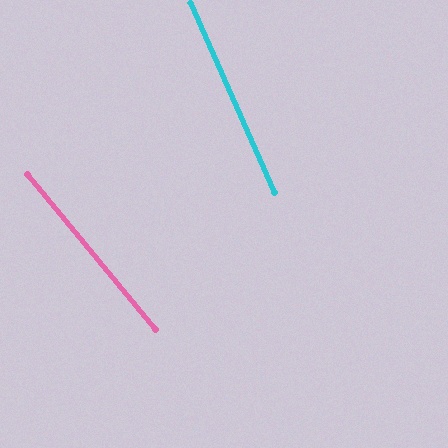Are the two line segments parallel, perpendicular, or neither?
Neither parallel nor perpendicular — they differ by about 16°.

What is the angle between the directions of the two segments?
Approximately 16 degrees.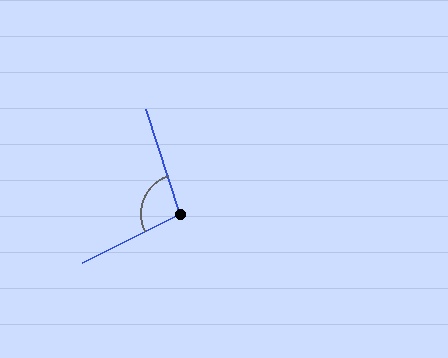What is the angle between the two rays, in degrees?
Approximately 98 degrees.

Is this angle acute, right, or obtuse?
It is obtuse.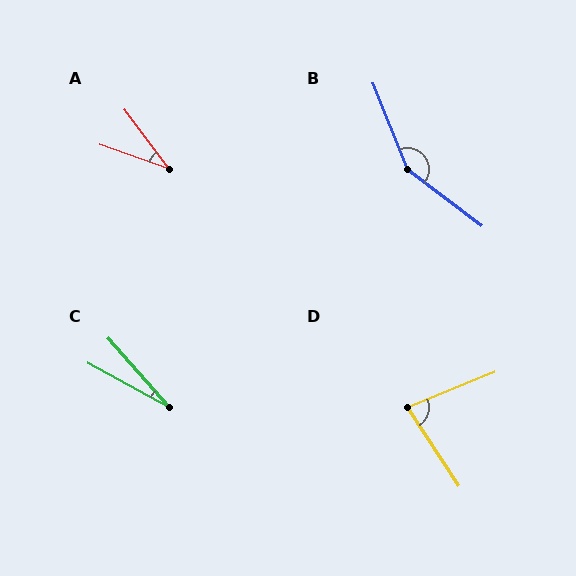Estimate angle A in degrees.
Approximately 34 degrees.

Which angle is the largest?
B, at approximately 149 degrees.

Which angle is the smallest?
C, at approximately 20 degrees.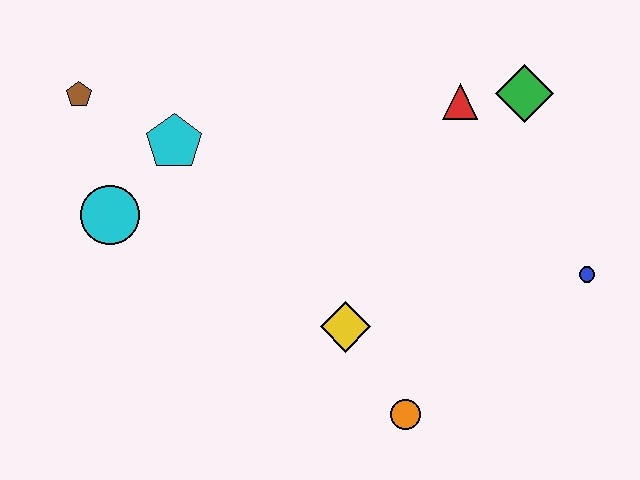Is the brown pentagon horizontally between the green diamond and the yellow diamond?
No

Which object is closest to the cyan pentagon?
The cyan circle is closest to the cyan pentagon.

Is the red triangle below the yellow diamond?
No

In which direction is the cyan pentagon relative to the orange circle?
The cyan pentagon is above the orange circle.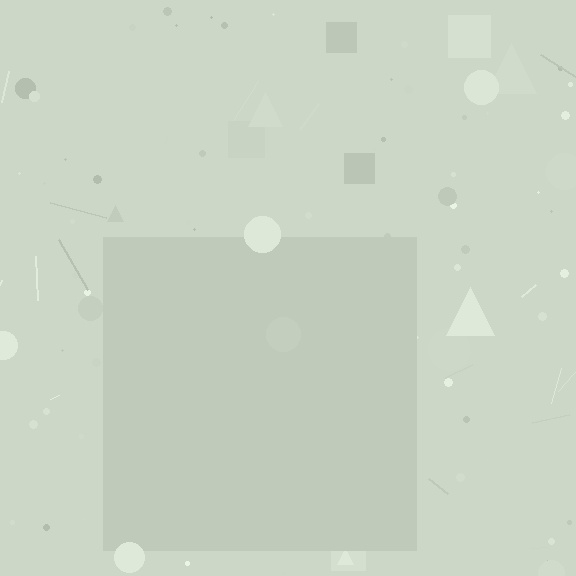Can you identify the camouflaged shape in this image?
The camouflaged shape is a square.